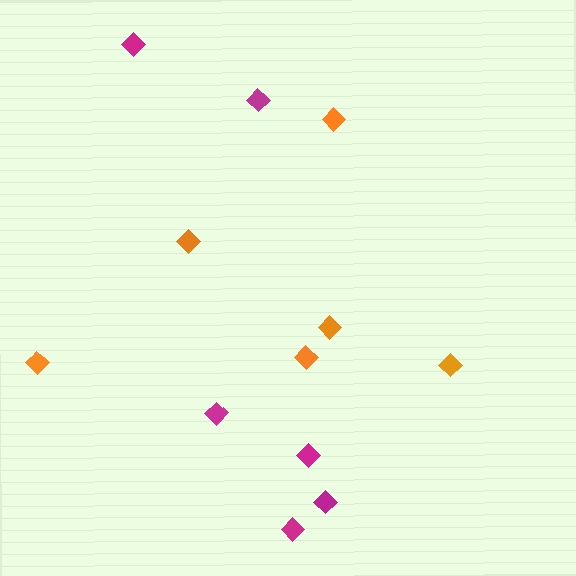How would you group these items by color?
There are 2 groups: one group of magenta diamonds (6) and one group of orange diamonds (6).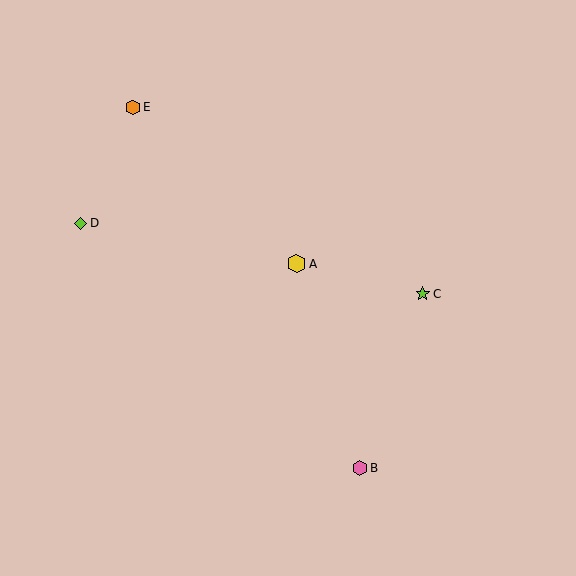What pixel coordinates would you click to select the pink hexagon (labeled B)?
Click at (360, 468) to select the pink hexagon B.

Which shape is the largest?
The yellow hexagon (labeled A) is the largest.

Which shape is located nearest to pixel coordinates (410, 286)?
The lime star (labeled C) at (423, 294) is nearest to that location.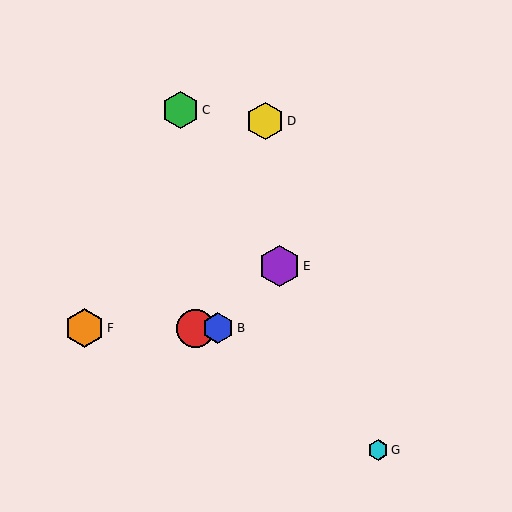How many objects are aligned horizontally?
3 objects (A, B, F) are aligned horizontally.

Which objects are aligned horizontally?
Objects A, B, F are aligned horizontally.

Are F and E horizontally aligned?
No, F is at y≈328 and E is at y≈266.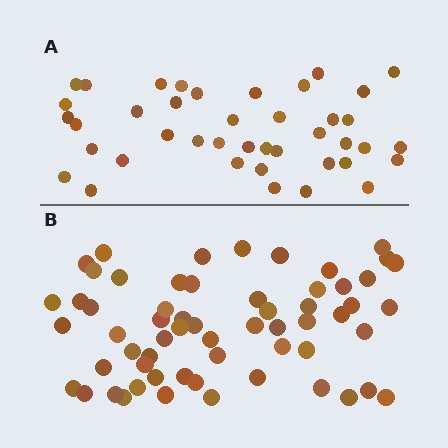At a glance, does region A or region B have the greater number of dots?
Region B (the bottom region) has more dots.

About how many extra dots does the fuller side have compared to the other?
Region B has approximately 20 more dots than region A.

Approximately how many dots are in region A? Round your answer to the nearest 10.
About 40 dots. (The exact count is 41, which rounds to 40.)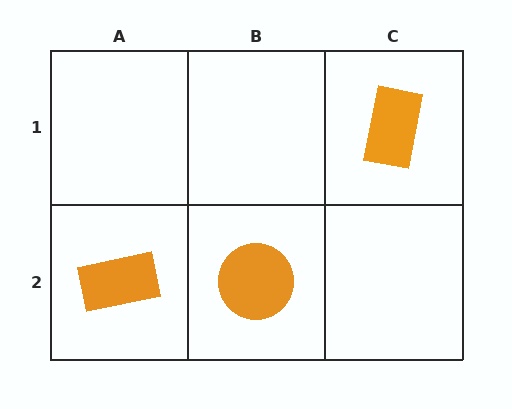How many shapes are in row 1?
1 shape.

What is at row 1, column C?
An orange rectangle.